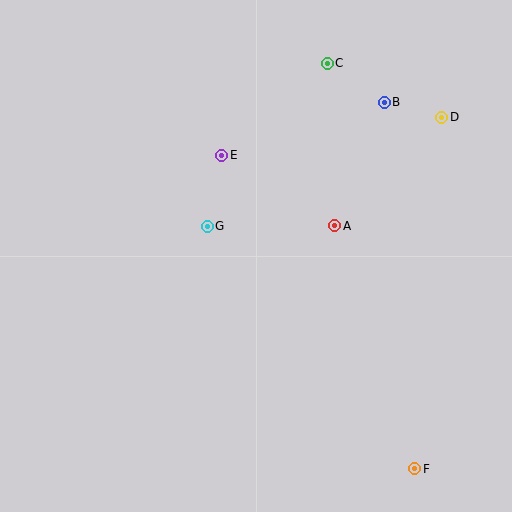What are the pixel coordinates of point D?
Point D is at (442, 117).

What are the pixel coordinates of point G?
Point G is at (207, 226).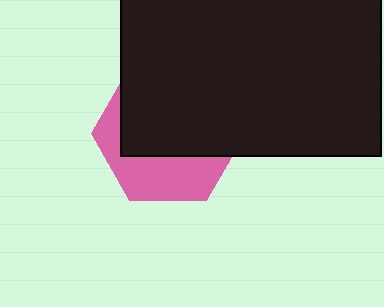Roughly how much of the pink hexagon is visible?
A small part of it is visible (roughly 37%).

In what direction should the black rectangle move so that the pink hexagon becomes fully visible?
The black rectangle should move up. That is the shortest direction to clear the overlap and leave the pink hexagon fully visible.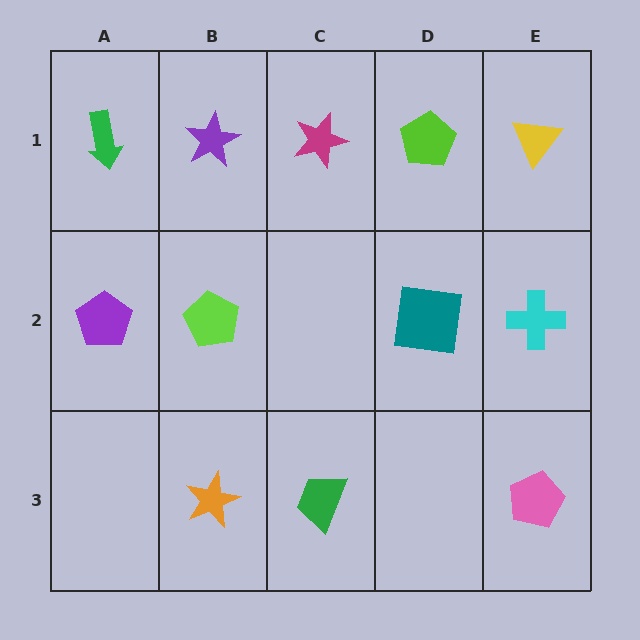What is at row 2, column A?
A purple pentagon.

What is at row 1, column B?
A purple star.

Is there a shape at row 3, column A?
No, that cell is empty.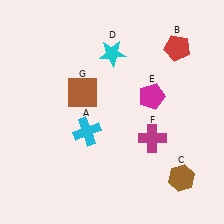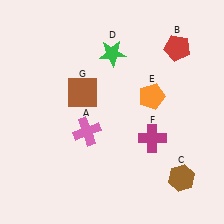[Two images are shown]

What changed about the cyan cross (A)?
In Image 1, A is cyan. In Image 2, it changed to pink.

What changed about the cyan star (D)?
In Image 1, D is cyan. In Image 2, it changed to green.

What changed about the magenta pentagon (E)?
In Image 1, E is magenta. In Image 2, it changed to orange.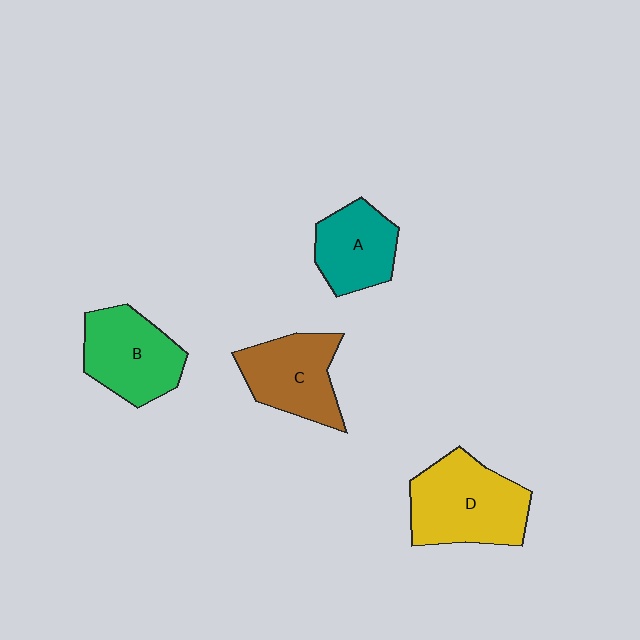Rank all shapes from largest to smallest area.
From largest to smallest: D (yellow), B (green), C (brown), A (teal).